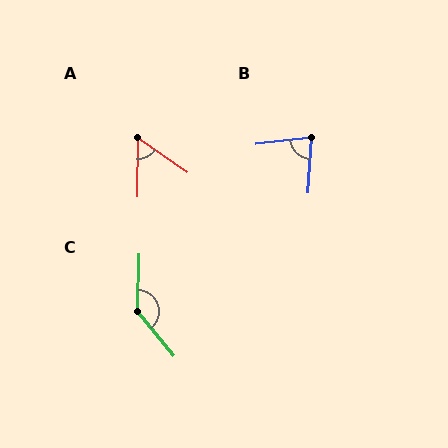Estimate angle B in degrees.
Approximately 80 degrees.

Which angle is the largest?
C, at approximately 138 degrees.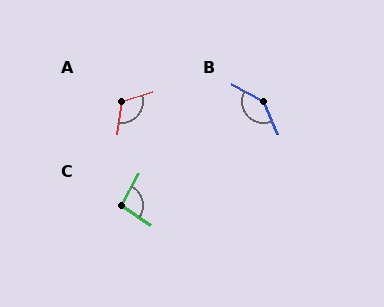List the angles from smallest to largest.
C (95°), A (117°), B (143°).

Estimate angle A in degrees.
Approximately 117 degrees.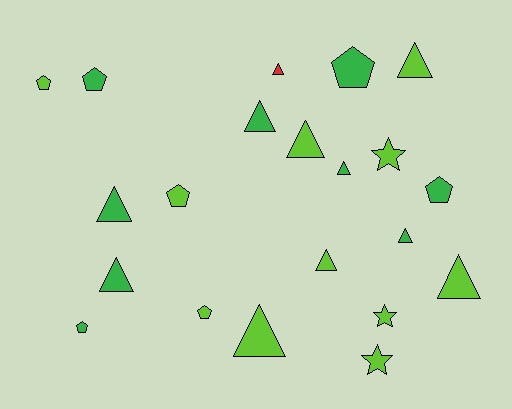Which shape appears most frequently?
Triangle, with 11 objects.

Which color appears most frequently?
Lime, with 11 objects.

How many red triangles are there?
There is 1 red triangle.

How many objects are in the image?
There are 21 objects.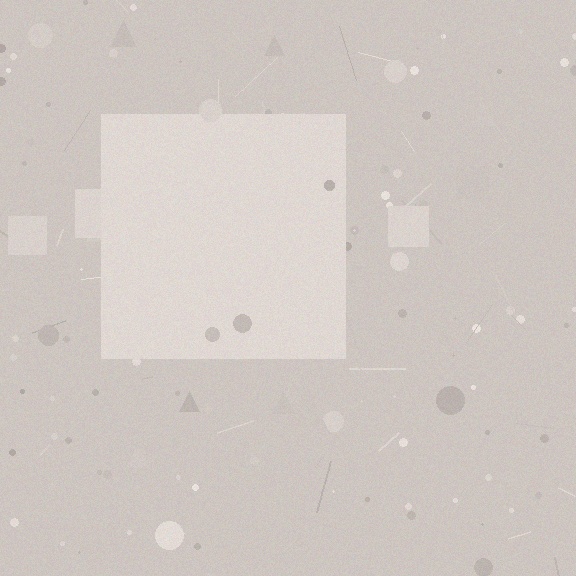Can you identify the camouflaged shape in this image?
The camouflaged shape is a square.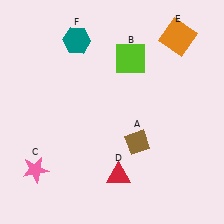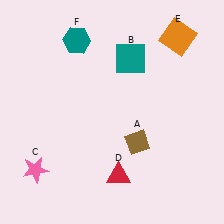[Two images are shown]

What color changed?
The square (B) changed from lime in Image 1 to teal in Image 2.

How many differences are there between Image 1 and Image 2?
There is 1 difference between the two images.